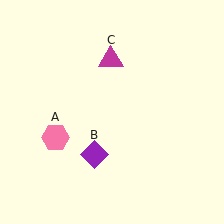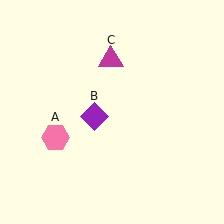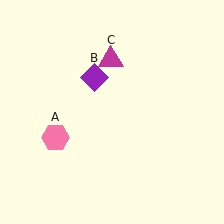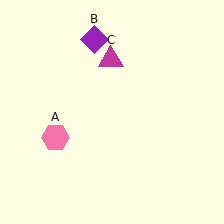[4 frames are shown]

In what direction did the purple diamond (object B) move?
The purple diamond (object B) moved up.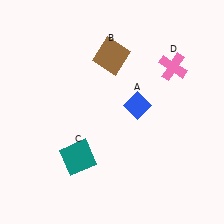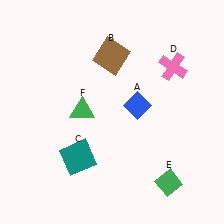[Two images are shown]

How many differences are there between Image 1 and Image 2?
There are 2 differences between the two images.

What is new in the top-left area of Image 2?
A green triangle (F) was added in the top-left area of Image 2.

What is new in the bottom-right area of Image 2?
A green diamond (E) was added in the bottom-right area of Image 2.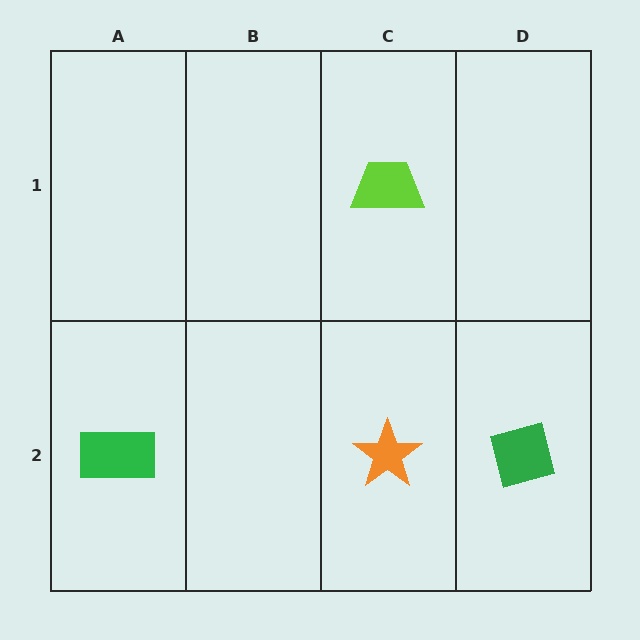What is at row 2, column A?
A green rectangle.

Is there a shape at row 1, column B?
No, that cell is empty.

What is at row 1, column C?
A lime trapezoid.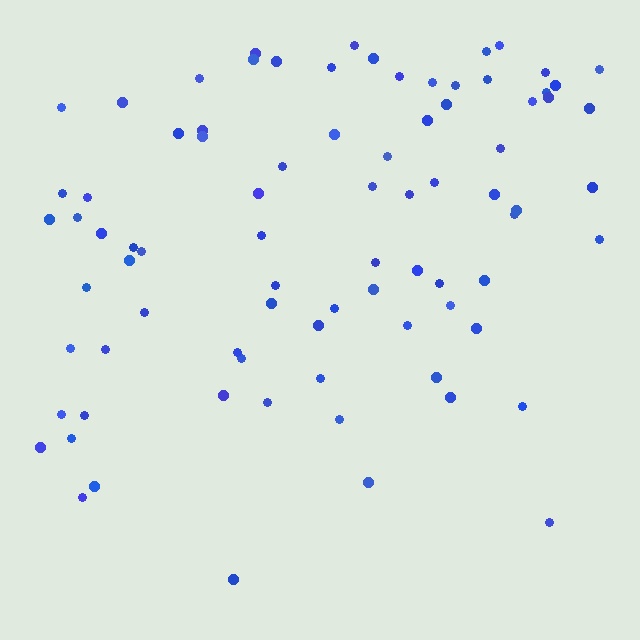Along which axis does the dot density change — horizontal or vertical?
Vertical.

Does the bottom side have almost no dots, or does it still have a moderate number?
Still a moderate number, just noticeably fewer than the top.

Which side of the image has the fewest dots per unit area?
The bottom.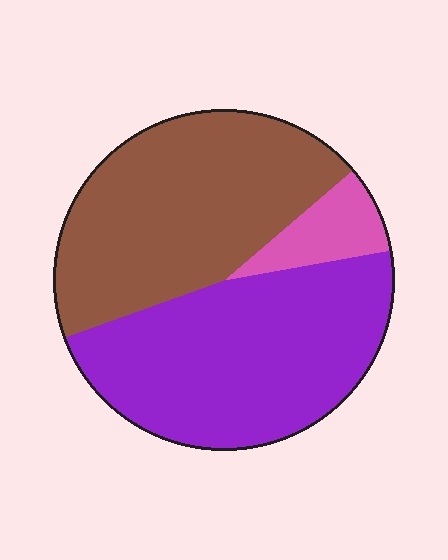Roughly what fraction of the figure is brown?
Brown covers around 45% of the figure.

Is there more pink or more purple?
Purple.